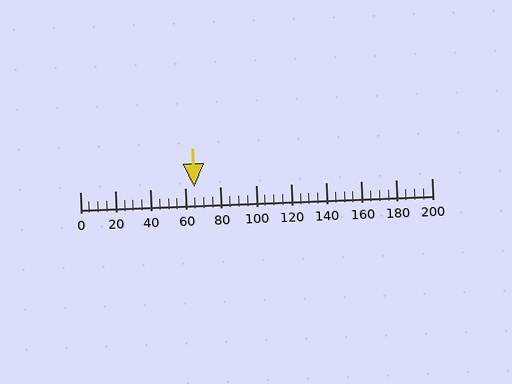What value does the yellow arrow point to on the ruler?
The yellow arrow points to approximately 65.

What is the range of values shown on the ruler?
The ruler shows values from 0 to 200.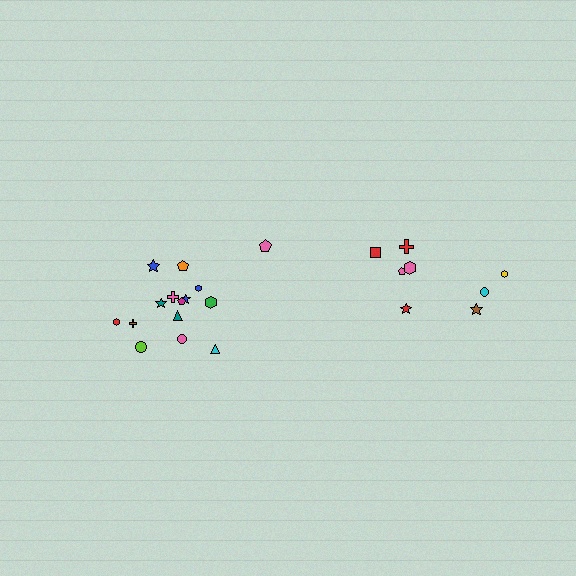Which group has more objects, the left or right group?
The left group.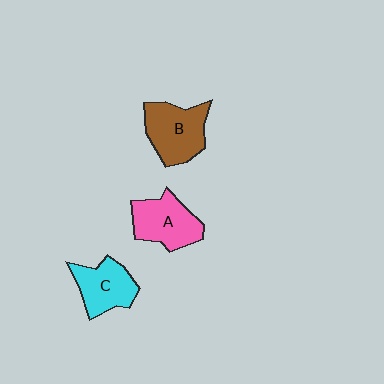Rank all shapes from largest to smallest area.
From largest to smallest: B (brown), A (pink), C (cyan).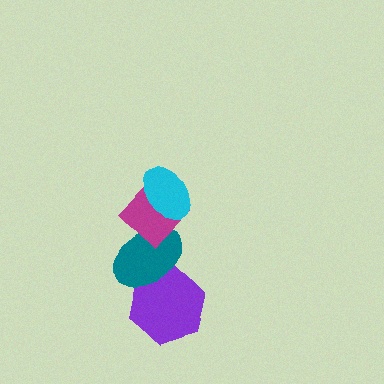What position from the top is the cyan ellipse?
The cyan ellipse is 1st from the top.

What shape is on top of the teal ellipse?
The magenta diamond is on top of the teal ellipse.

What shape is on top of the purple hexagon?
The teal ellipse is on top of the purple hexagon.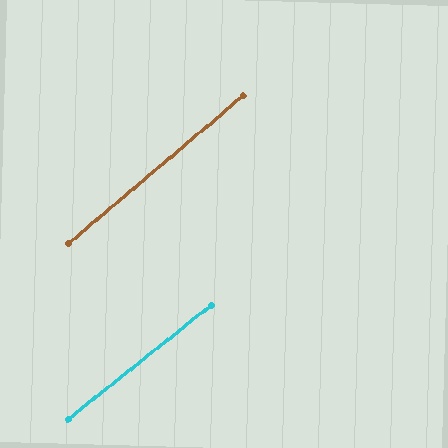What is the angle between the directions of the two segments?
Approximately 2 degrees.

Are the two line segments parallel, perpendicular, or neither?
Parallel — their directions differ by only 1.8°.